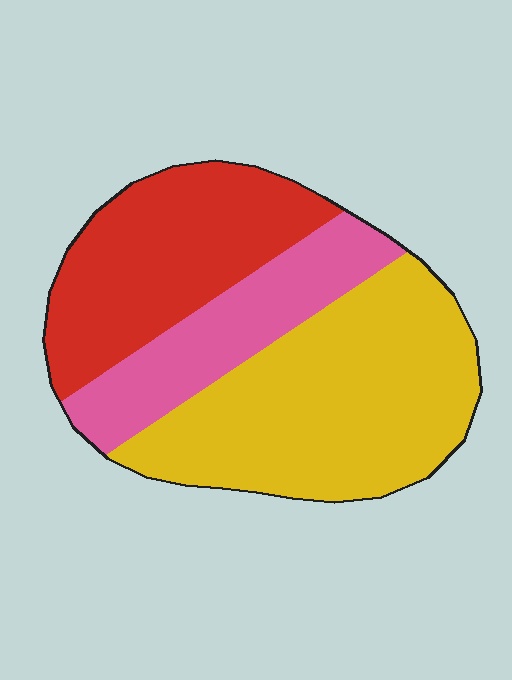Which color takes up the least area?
Pink, at roughly 20%.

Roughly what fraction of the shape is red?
Red covers about 30% of the shape.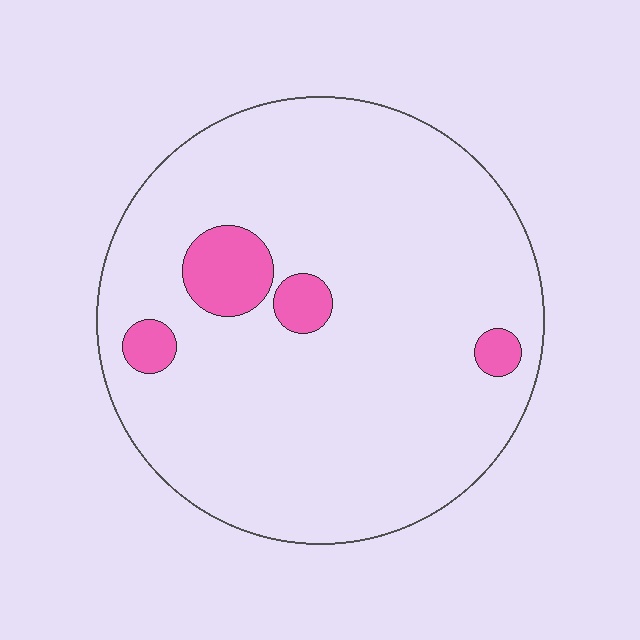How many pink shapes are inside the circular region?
4.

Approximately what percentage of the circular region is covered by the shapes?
Approximately 10%.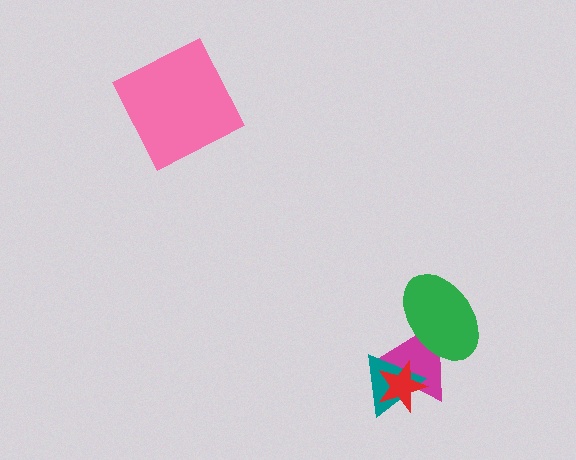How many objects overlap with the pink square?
0 objects overlap with the pink square.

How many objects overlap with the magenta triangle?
3 objects overlap with the magenta triangle.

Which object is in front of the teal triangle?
The red star is in front of the teal triangle.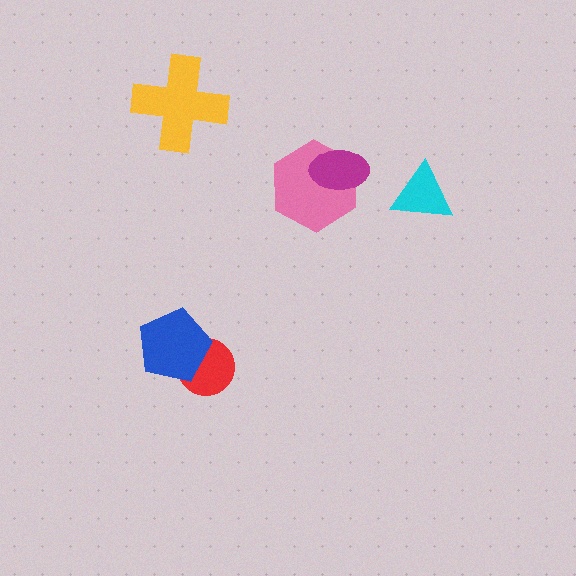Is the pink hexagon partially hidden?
Yes, it is partially covered by another shape.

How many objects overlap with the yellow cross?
0 objects overlap with the yellow cross.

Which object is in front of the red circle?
The blue pentagon is in front of the red circle.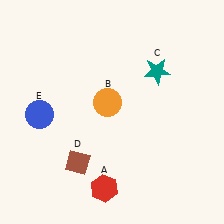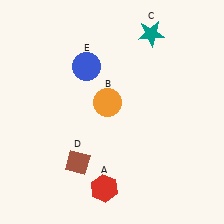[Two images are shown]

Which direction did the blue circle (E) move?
The blue circle (E) moved up.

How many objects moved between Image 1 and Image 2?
2 objects moved between the two images.